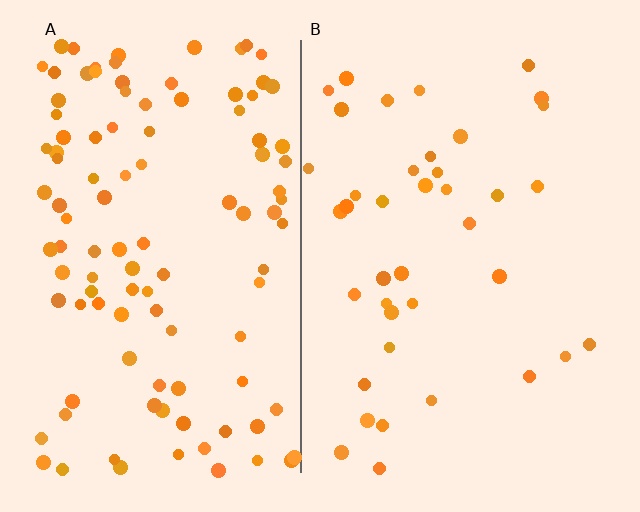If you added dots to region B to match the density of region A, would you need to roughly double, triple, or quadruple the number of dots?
Approximately triple.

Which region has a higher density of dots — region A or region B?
A (the left).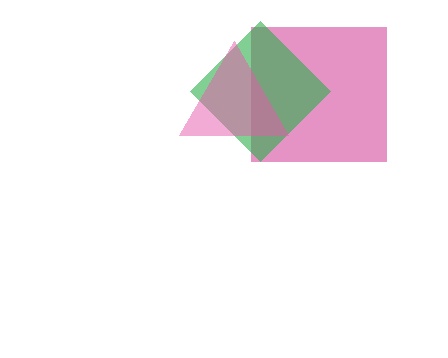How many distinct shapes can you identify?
There are 3 distinct shapes: a magenta square, a green diamond, a pink triangle.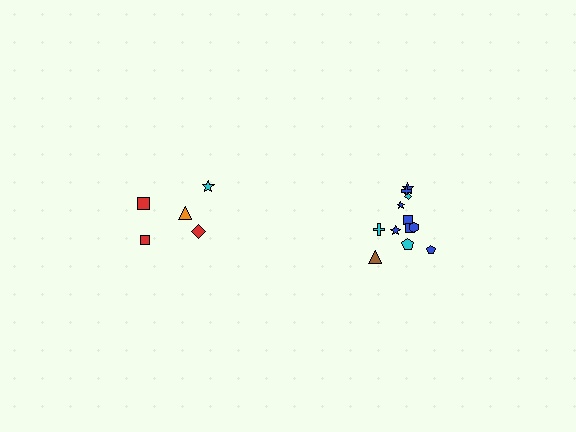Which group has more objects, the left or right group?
The right group.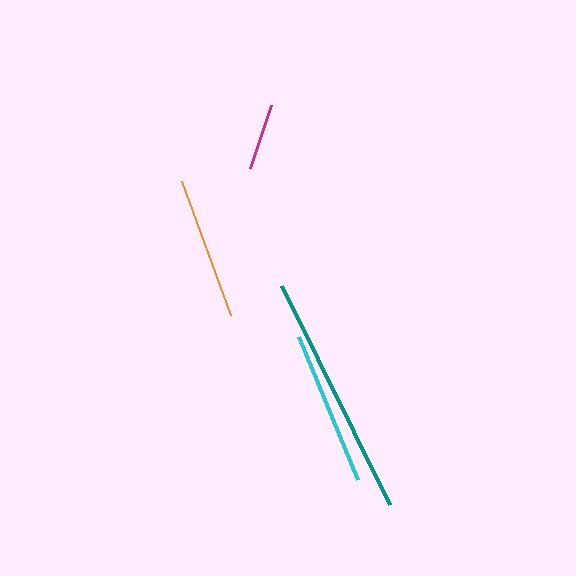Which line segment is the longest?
The teal line is the longest at approximately 244 pixels.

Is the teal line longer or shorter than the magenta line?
The teal line is longer than the magenta line.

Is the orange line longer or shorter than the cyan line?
The cyan line is longer than the orange line.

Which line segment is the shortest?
The magenta line is the shortest at approximately 67 pixels.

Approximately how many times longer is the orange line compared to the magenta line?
The orange line is approximately 2.1 times the length of the magenta line.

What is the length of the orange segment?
The orange segment is approximately 143 pixels long.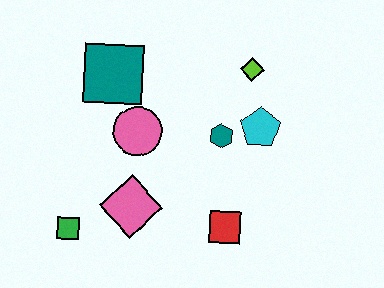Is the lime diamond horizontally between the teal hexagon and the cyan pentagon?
Yes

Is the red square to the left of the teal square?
No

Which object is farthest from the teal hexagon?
The green square is farthest from the teal hexagon.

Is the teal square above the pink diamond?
Yes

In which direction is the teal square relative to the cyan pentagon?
The teal square is to the left of the cyan pentagon.